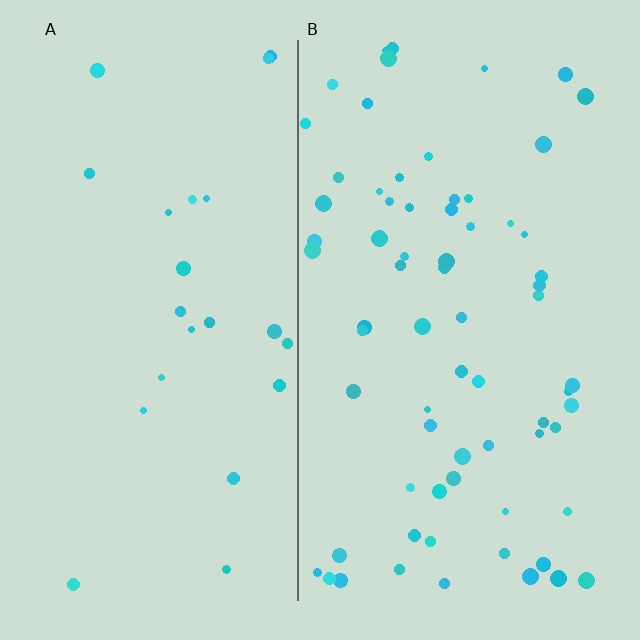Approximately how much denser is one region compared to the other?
Approximately 3.0× — region B over region A.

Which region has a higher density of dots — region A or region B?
B (the right).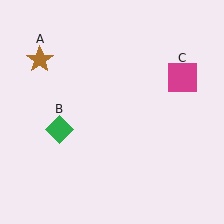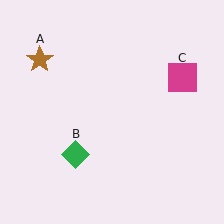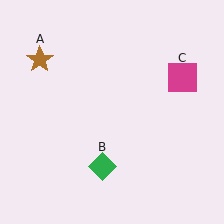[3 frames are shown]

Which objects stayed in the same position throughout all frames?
Brown star (object A) and magenta square (object C) remained stationary.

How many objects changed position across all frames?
1 object changed position: green diamond (object B).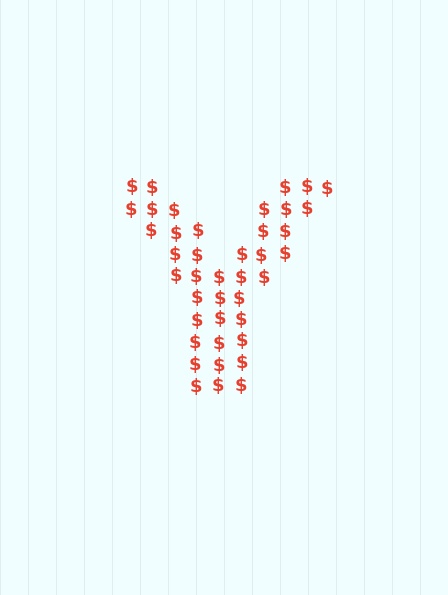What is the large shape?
The large shape is the letter Y.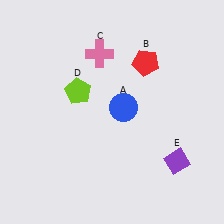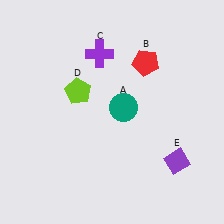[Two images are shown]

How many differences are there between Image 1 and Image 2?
There are 2 differences between the two images.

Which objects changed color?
A changed from blue to teal. C changed from pink to purple.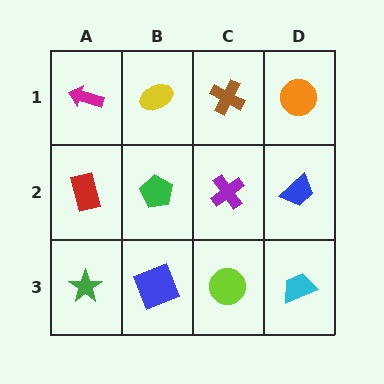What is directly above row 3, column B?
A green pentagon.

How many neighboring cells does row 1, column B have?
3.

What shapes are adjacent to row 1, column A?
A red rectangle (row 2, column A), a yellow ellipse (row 1, column B).